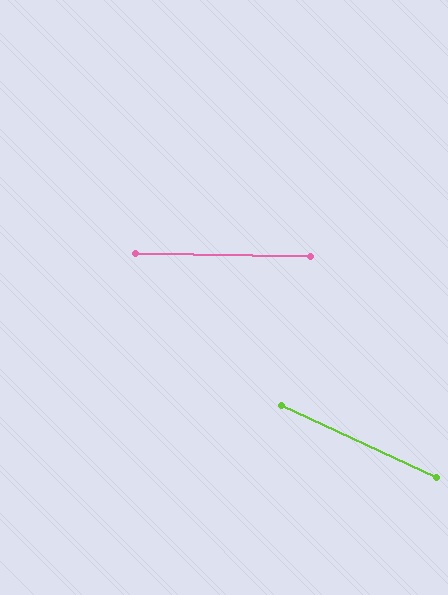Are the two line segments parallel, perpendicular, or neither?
Neither parallel nor perpendicular — they differ by about 24°.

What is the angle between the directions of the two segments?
Approximately 24 degrees.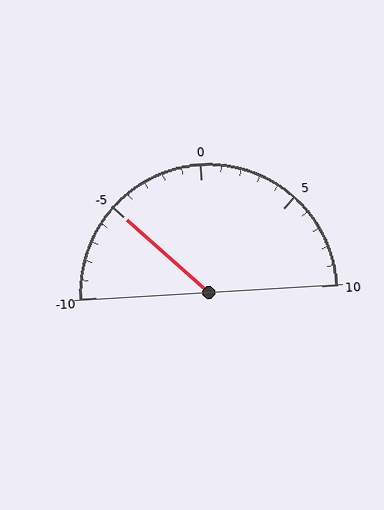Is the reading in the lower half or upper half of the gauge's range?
The reading is in the lower half of the range (-10 to 10).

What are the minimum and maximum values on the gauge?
The gauge ranges from -10 to 10.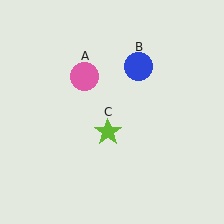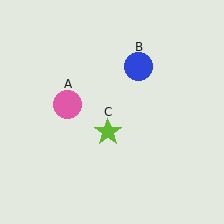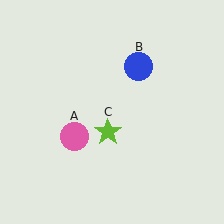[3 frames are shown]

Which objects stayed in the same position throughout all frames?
Blue circle (object B) and lime star (object C) remained stationary.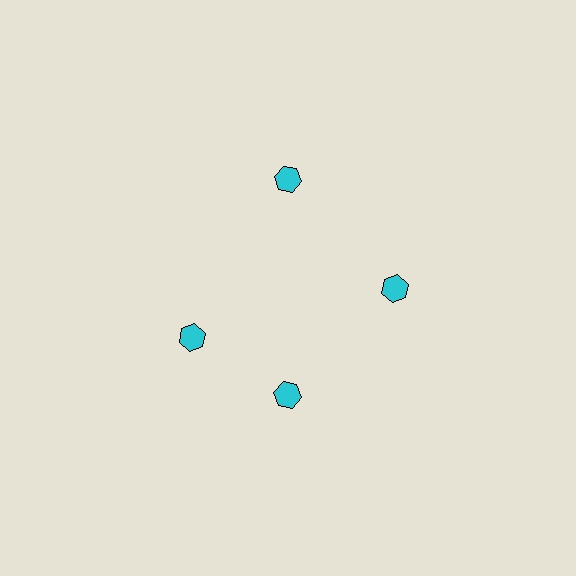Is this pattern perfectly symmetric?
No. The 4 cyan hexagons are arranged in a ring, but one element near the 9 o'clock position is rotated out of alignment along the ring, breaking the 4-fold rotational symmetry.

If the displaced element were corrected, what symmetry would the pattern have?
It would have 4-fold rotational symmetry — the pattern would map onto itself every 90 degrees.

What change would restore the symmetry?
The symmetry would be restored by rotating it back into even spacing with its neighbors so that all 4 hexagons sit at equal angles and equal distance from the center.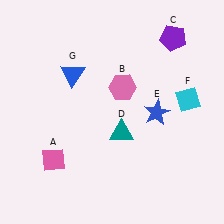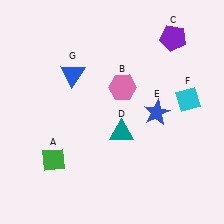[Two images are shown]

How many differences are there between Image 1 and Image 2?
There is 1 difference between the two images.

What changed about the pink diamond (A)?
In Image 1, A is pink. In Image 2, it changed to green.